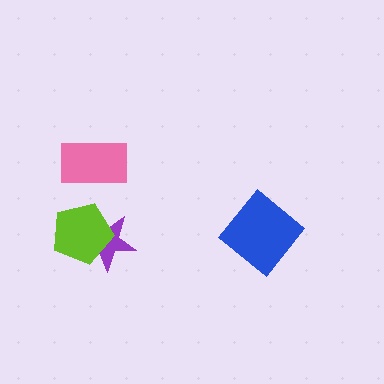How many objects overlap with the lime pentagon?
1 object overlaps with the lime pentagon.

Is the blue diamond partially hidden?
No, no other shape covers it.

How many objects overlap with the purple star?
1 object overlaps with the purple star.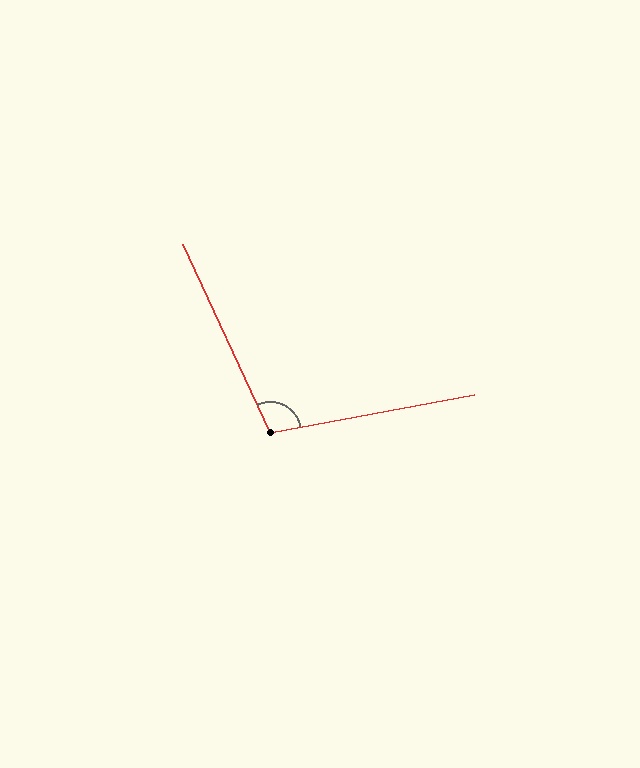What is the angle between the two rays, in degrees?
Approximately 104 degrees.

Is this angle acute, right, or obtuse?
It is obtuse.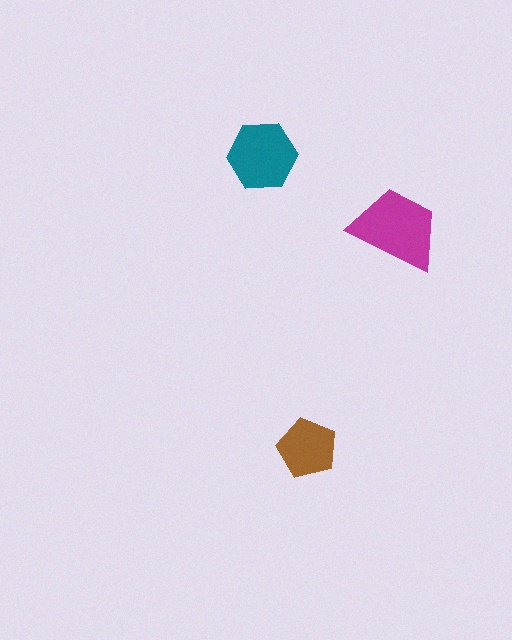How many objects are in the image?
There are 3 objects in the image.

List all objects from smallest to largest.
The brown pentagon, the teal hexagon, the magenta trapezoid.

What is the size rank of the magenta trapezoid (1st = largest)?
1st.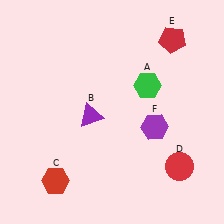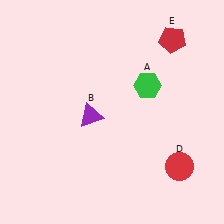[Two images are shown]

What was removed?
The red hexagon (C), the purple hexagon (F) were removed in Image 2.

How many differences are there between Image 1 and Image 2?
There are 2 differences between the two images.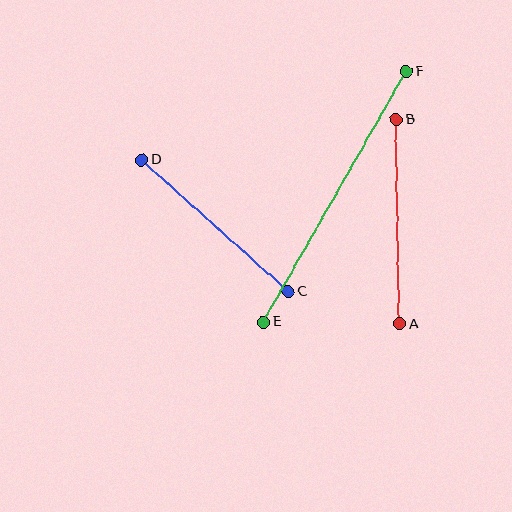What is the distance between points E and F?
The distance is approximately 288 pixels.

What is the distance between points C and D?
The distance is approximately 197 pixels.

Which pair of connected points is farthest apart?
Points E and F are farthest apart.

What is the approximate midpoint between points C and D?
The midpoint is at approximately (215, 226) pixels.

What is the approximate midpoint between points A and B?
The midpoint is at approximately (398, 222) pixels.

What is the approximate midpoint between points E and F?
The midpoint is at approximately (335, 197) pixels.